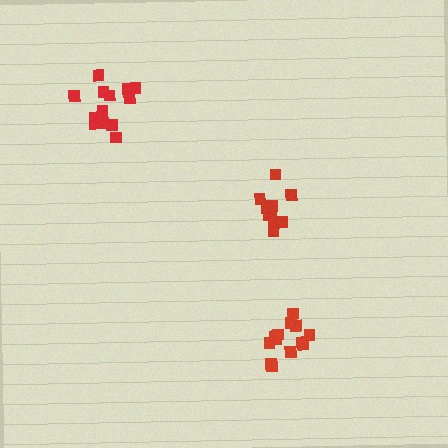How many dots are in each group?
Group 1: 11 dots, Group 2: 14 dots, Group 3: 13 dots (38 total).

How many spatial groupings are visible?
There are 3 spatial groupings.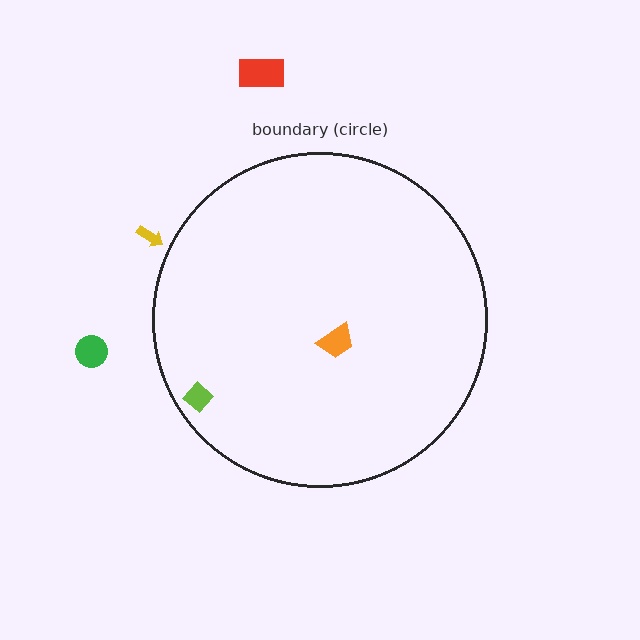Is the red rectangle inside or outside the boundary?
Outside.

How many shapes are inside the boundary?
2 inside, 3 outside.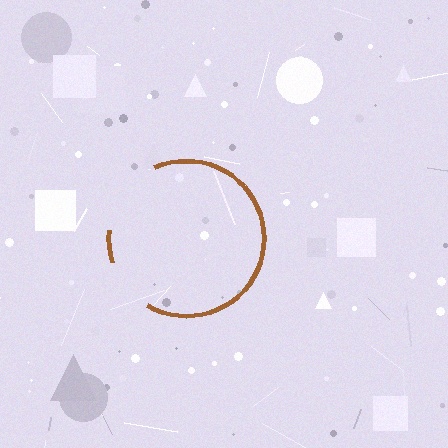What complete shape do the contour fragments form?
The contour fragments form a circle.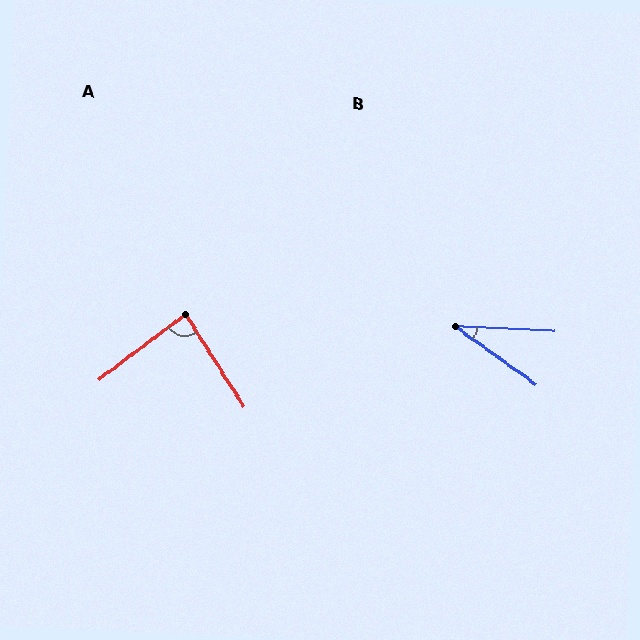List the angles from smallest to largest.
B (33°), A (85°).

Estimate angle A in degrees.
Approximately 85 degrees.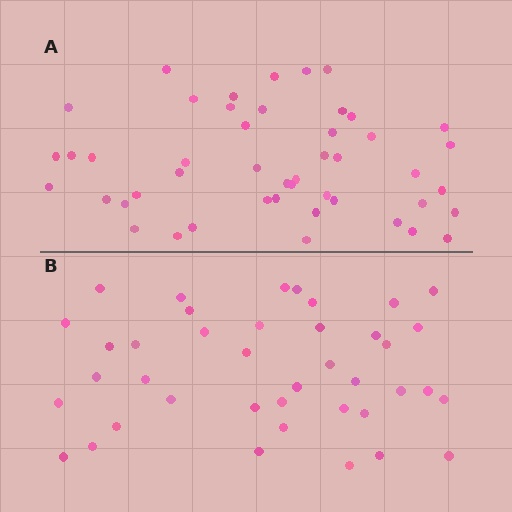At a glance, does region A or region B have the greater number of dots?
Region A (the top region) has more dots.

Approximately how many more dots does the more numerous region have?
Region A has roughly 8 or so more dots than region B.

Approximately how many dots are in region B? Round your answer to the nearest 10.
About 40 dots.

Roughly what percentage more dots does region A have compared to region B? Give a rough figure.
About 20% more.